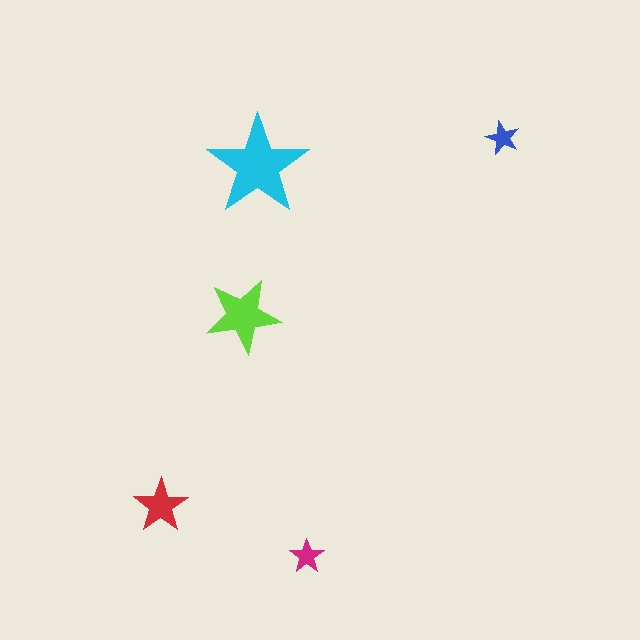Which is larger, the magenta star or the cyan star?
The cyan one.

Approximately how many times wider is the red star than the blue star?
About 1.5 times wider.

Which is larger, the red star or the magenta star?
The red one.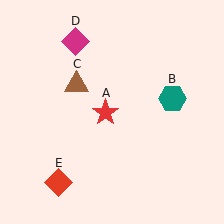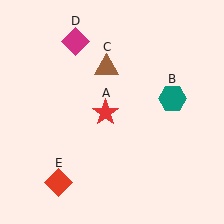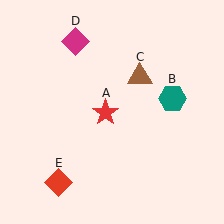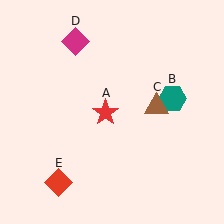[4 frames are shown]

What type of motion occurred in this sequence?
The brown triangle (object C) rotated clockwise around the center of the scene.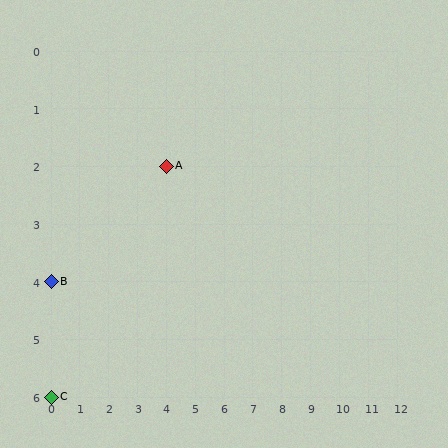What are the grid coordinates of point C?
Point C is at grid coordinates (0, 6).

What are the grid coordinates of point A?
Point A is at grid coordinates (4, 2).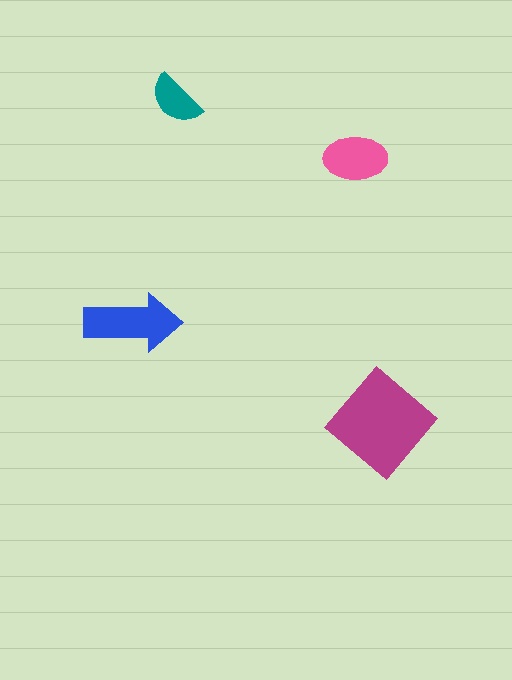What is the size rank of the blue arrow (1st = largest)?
2nd.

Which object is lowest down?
The magenta diamond is bottommost.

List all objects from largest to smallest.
The magenta diamond, the blue arrow, the pink ellipse, the teal semicircle.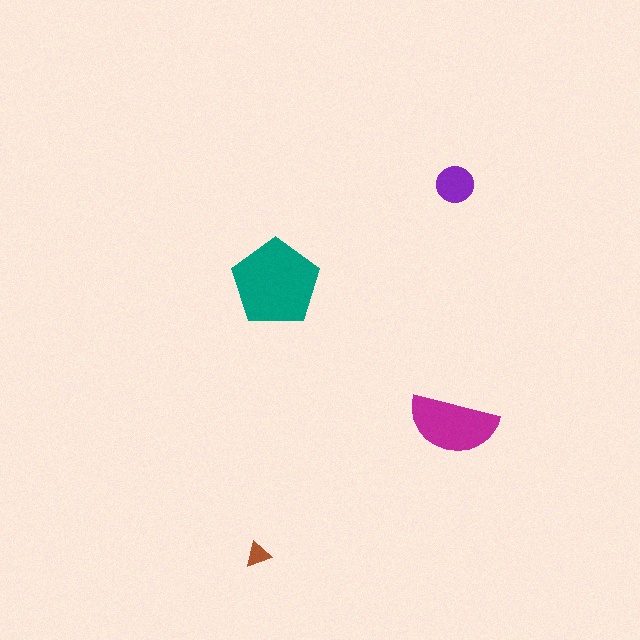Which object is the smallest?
The brown triangle.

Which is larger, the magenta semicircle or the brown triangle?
The magenta semicircle.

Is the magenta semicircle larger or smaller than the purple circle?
Larger.